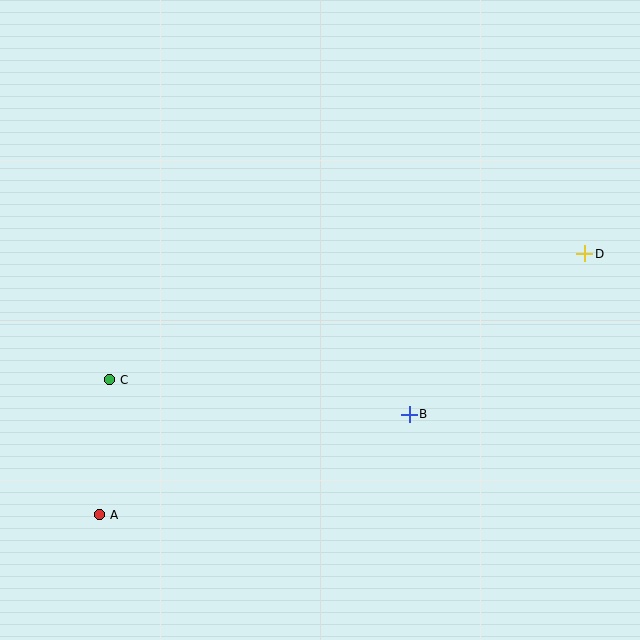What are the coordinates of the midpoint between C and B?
The midpoint between C and B is at (259, 397).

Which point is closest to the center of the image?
Point B at (409, 414) is closest to the center.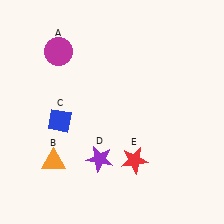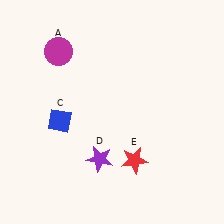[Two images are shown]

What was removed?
The orange triangle (B) was removed in Image 2.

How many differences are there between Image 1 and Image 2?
There is 1 difference between the two images.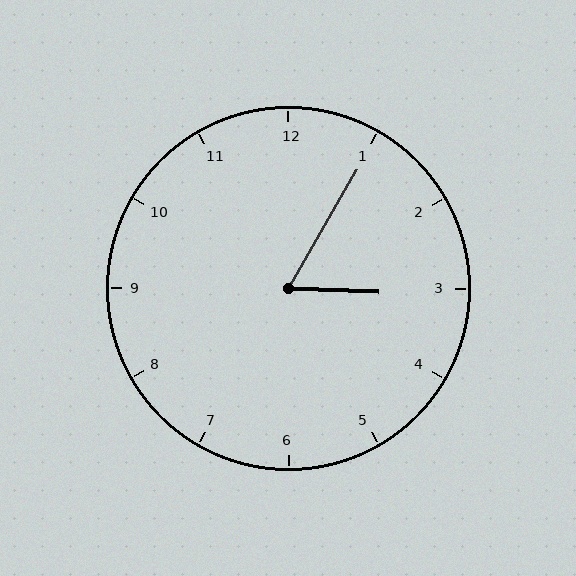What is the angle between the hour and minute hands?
Approximately 62 degrees.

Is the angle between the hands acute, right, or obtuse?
It is acute.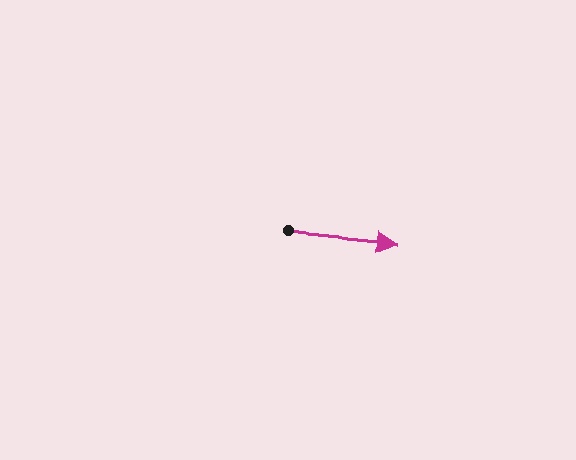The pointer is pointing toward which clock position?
Roughly 3 o'clock.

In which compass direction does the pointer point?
East.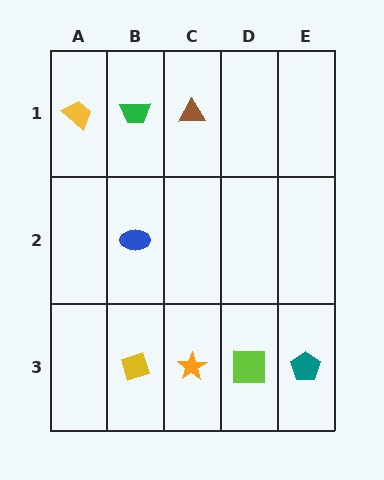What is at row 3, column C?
An orange star.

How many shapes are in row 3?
4 shapes.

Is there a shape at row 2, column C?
No, that cell is empty.